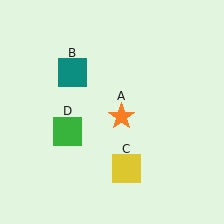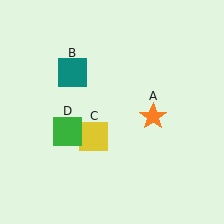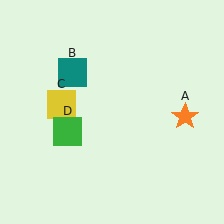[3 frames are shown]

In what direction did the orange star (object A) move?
The orange star (object A) moved right.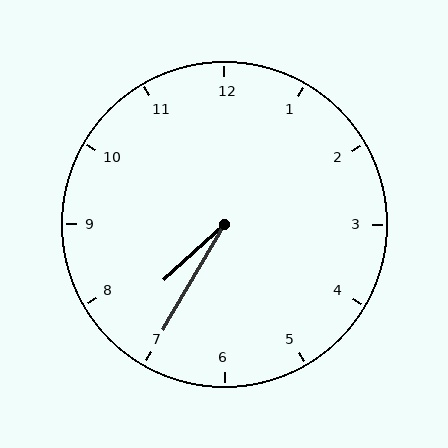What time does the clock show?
7:35.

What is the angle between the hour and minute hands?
Approximately 18 degrees.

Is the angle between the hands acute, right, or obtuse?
It is acute.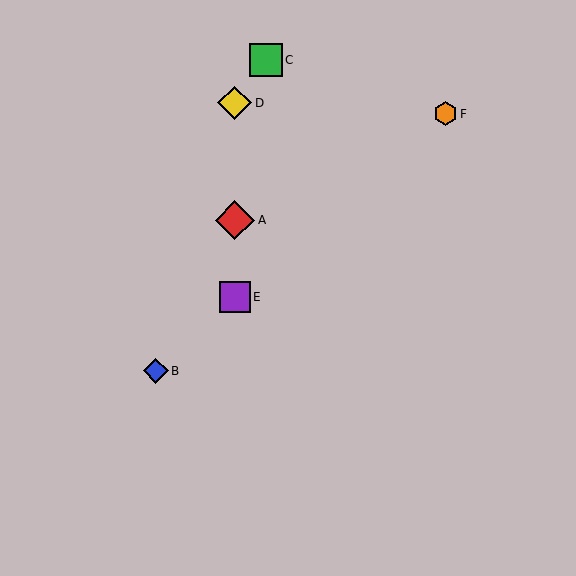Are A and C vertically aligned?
No, A is at x≈235 and C is at x≈266.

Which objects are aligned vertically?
Objects A, D, E are aligned vertically.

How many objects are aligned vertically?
3 objects (A, D, E) are aligned vertically.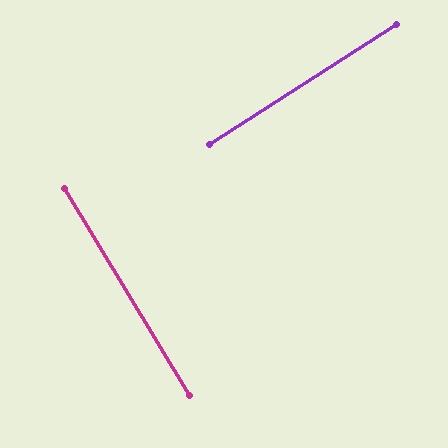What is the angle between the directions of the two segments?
Approximately 88 degrees.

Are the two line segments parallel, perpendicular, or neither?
Perpendicular — they meet at approximately 88°.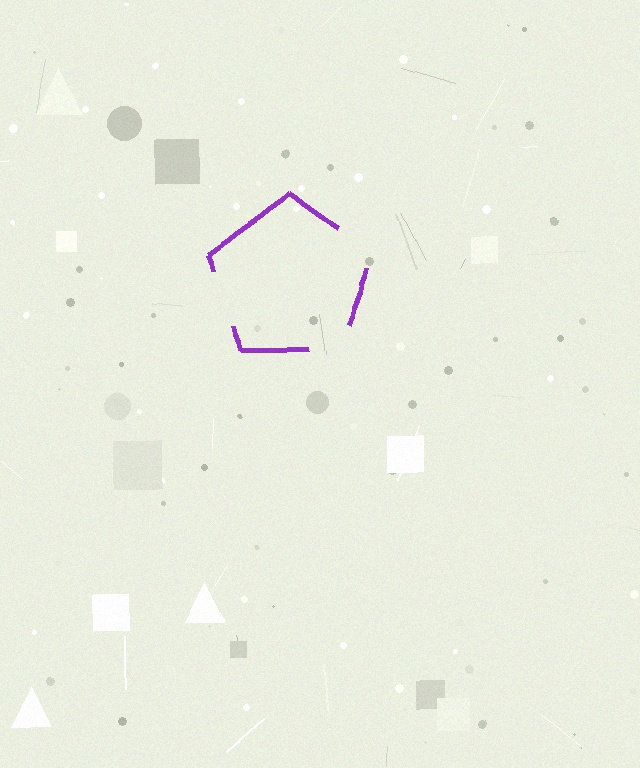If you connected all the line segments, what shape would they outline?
They would outline a pentagon.